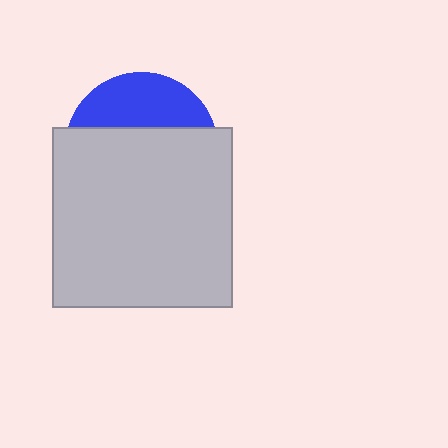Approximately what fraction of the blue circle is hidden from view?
Roughly 67% of the blue circle is hidden behind the light gray square.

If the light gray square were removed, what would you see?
You would see the complete blue circle.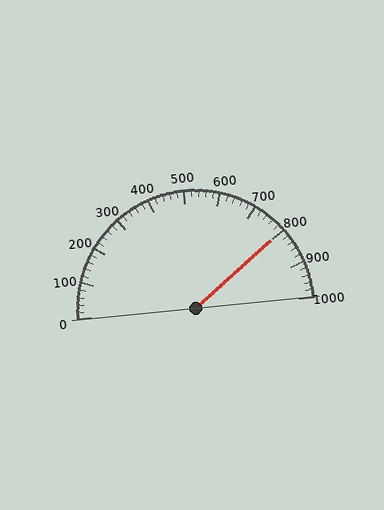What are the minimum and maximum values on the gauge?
The gauge ranges from 0 to 1000.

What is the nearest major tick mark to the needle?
The nearest major tick mark is 800.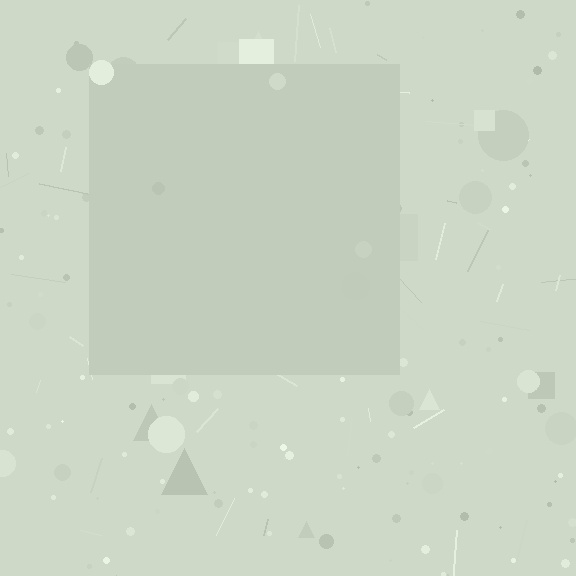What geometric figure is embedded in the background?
A square is embedded in the background.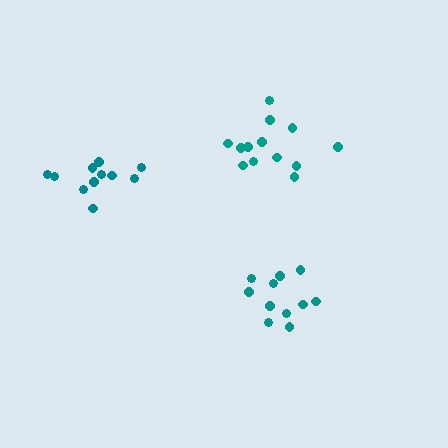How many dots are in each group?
Group 1: 11 dots, Group 2: 13 dots, Group 3: 11 dots (35 total).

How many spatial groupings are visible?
There are 3 spatial groupings.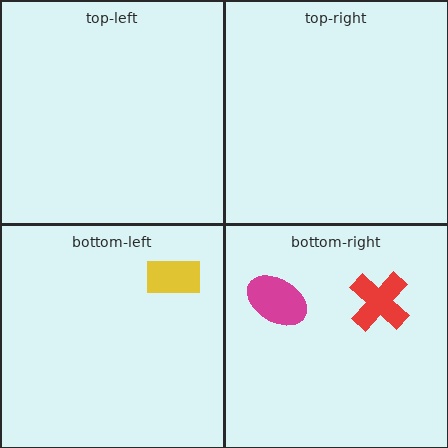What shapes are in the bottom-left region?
The yellow rectangle.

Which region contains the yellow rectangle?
The bottom-left region.